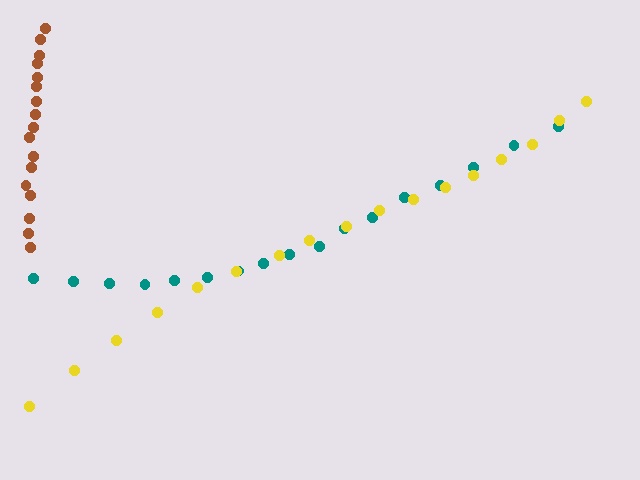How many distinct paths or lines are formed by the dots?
There are 3 distinct paths.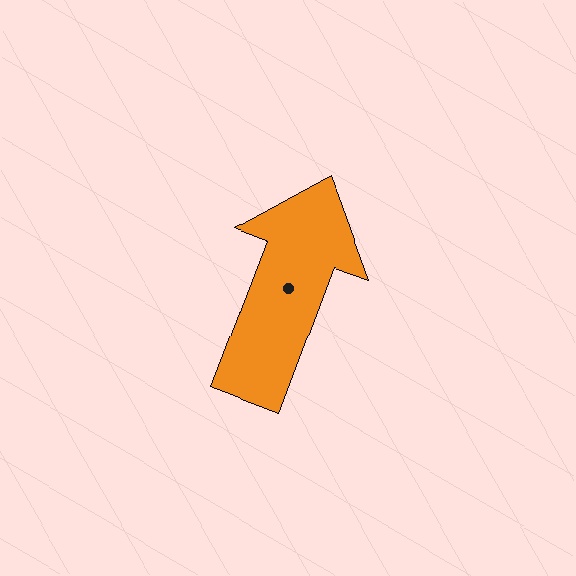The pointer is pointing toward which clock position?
Roughly 1 o'clock.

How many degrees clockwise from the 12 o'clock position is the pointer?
Approximately 21 degrees.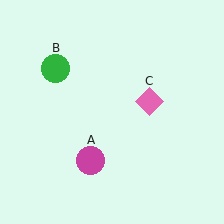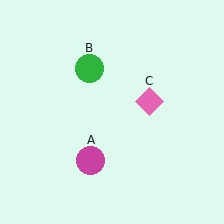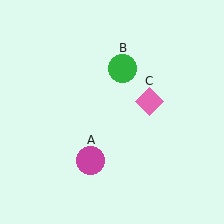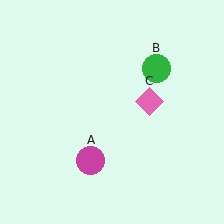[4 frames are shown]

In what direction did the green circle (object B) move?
The green circle (object B) moved right.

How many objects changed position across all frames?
1 object changed position: green circle (object B).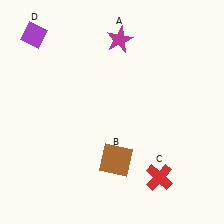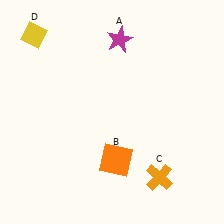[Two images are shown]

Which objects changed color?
B changed from brown to orange. C changed from red to orange. D changed from purple to yellow.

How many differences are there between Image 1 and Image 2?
There are 3 differences between the two images.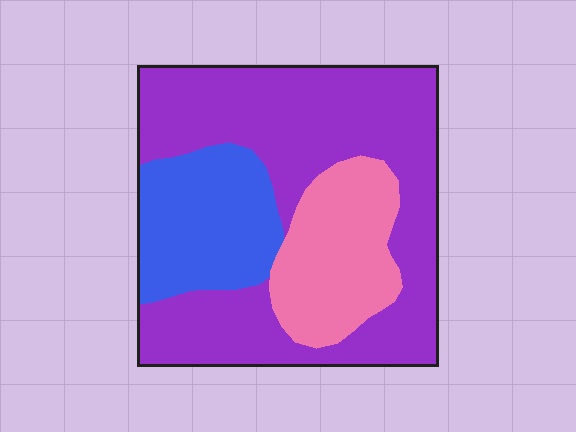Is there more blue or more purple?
Purple.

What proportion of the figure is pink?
Pink covers roughly 20% of the figure.